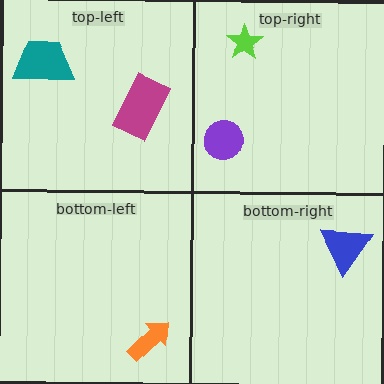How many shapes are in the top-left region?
2.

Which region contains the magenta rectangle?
The top-left region.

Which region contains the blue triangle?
The bottom-right region.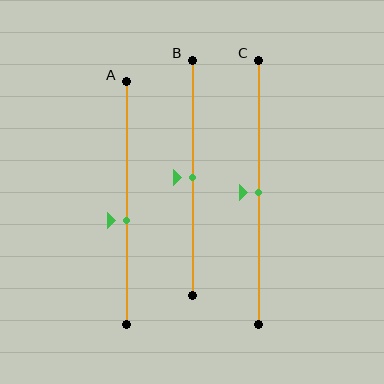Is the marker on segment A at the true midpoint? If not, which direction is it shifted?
No, the marker on segment A is shifted downward by about 7% of the segment length.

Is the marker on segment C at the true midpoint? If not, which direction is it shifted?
Yes, the marker on segment C is at the true midpoint.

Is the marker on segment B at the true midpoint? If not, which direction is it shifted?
Yes, the marker on segment B is at the true midpoint.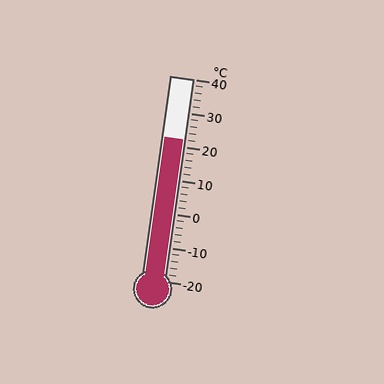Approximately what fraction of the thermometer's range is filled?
The thermometer is filled to approximately 70% of its range.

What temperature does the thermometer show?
The thermometer shows approximately 22°C.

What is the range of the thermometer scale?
The thermometer scale ranges from -20°C to 40°C.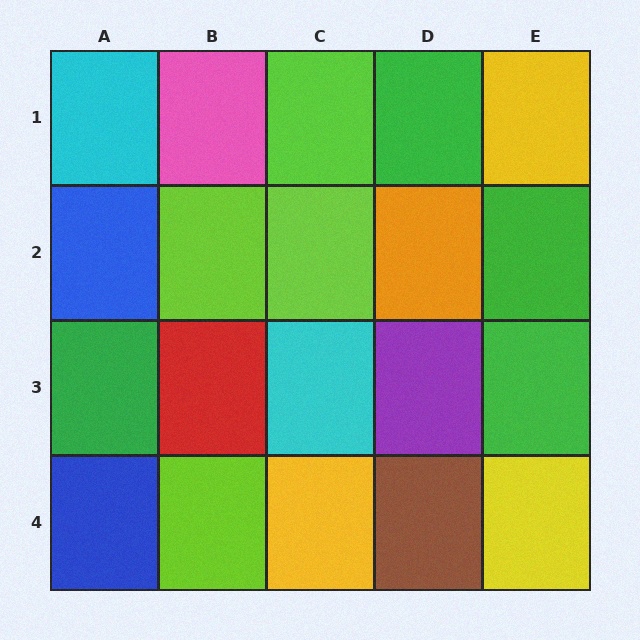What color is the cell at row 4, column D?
Brown.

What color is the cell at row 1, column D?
Green.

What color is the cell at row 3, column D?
Purple.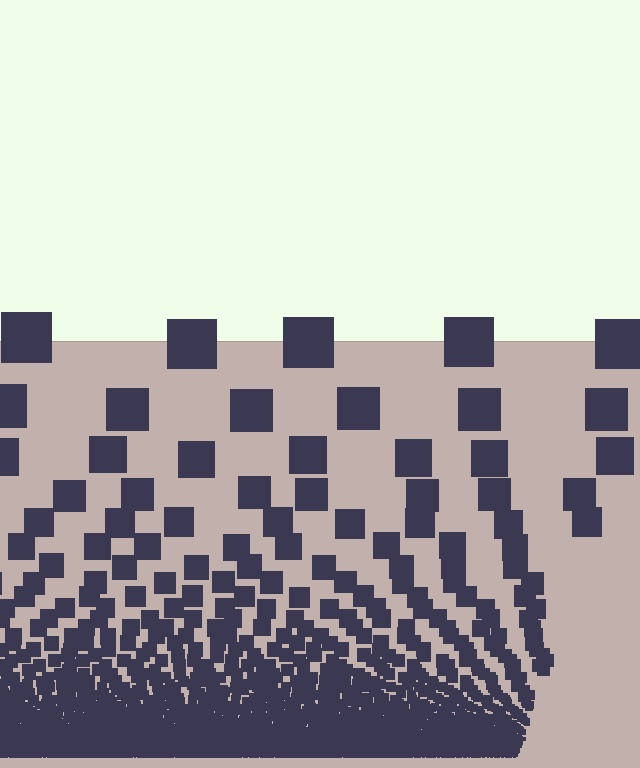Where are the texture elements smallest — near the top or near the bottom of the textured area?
Near the bottom.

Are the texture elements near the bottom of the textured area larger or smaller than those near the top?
Smaller. The gradient is inverted — elements near the bottom are smaller and denser.